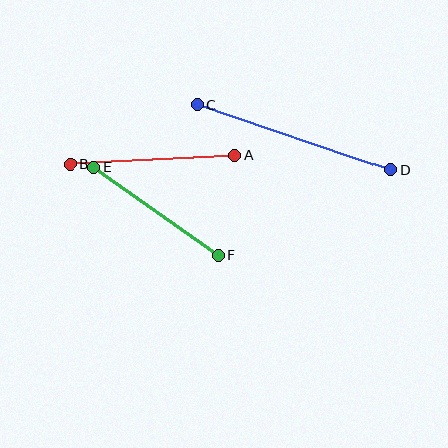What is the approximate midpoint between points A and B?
The midpoint is at approximately (152, 160) pixels.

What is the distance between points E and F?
The distance is approximately 153 pixels.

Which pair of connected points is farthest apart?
Points C and D are farthest apart.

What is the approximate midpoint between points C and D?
The midpoint is at approximately (294, 138) pixels.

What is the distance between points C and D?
The distance is approximately 204 pixels.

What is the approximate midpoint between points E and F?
The midpoint is at approximately (156, 212) pixels.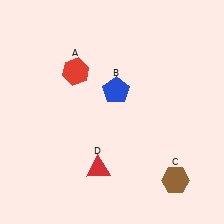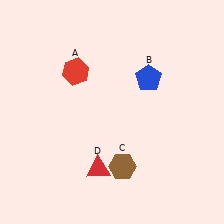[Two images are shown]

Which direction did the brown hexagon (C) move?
The brown hexagon (C) moved left.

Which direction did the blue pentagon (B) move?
The blue pentagon (B) moved right.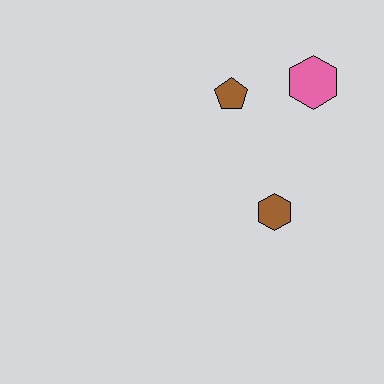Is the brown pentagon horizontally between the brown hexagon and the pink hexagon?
No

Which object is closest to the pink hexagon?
The brown pentagon is closest to the pink hexagon.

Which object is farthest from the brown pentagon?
The brown hexagon is farthest from the brown pentagon.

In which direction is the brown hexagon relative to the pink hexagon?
The brown hexagon is below the pink hexagon.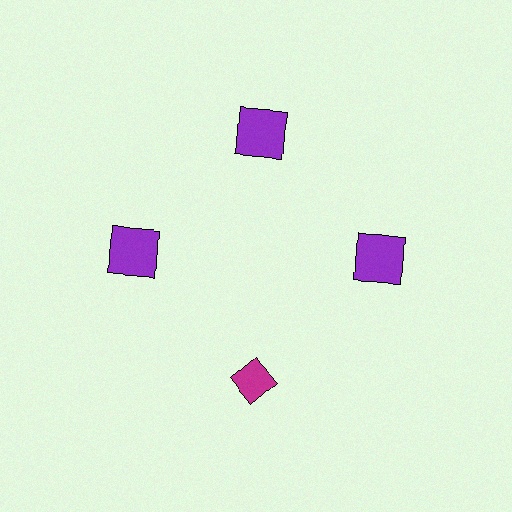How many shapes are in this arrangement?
There are 4 shapes arranged in a ring pattern.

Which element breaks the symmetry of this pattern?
The magenta diamond at roughly the 6 o'clock position breaks the symmetry. All other shapes are purple squares.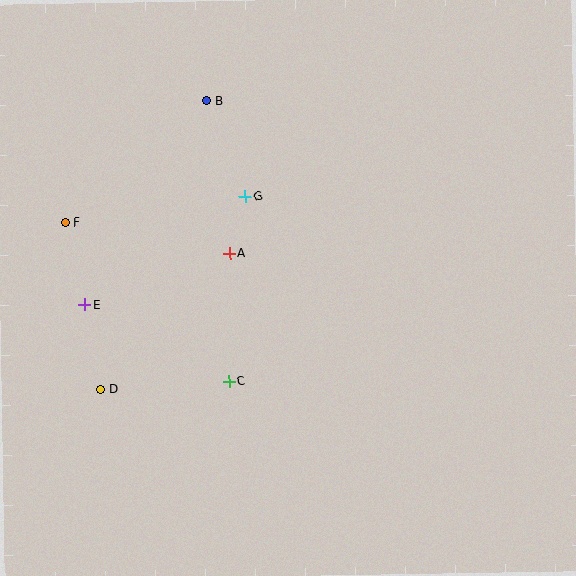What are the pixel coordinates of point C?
Point C is at (229, 381).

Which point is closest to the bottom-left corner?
Point D is closest to the bottom-left corner.